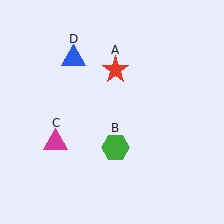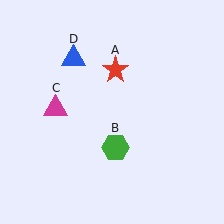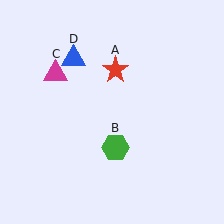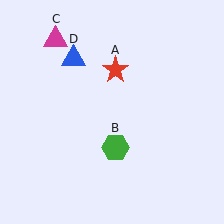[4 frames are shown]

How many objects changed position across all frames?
1 object changed position: magenta triangle (object C).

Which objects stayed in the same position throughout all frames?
Red star (object A) and green hexagon (object B) and blue triangle (object D) remained stationary.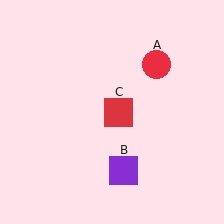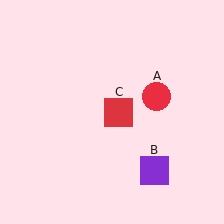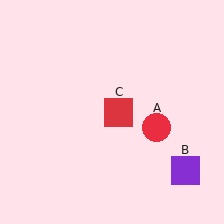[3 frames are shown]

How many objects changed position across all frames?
2 objects changed position: red circle (object A), purple square (object B).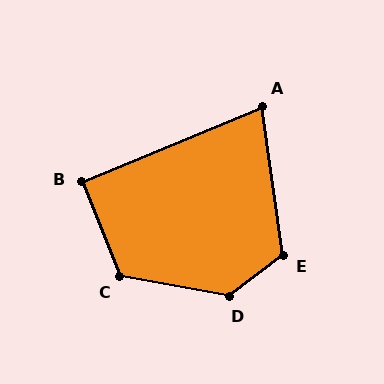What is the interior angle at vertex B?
Approximately 90 degrees (approximately right).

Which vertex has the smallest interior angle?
A, at approximately 75 degrees.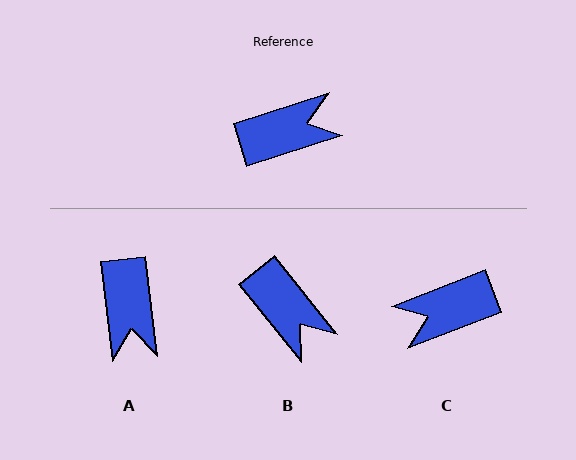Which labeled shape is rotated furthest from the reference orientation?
C, about 177 degrees away.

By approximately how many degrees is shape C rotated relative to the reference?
Approximately 177 degrees clockwise.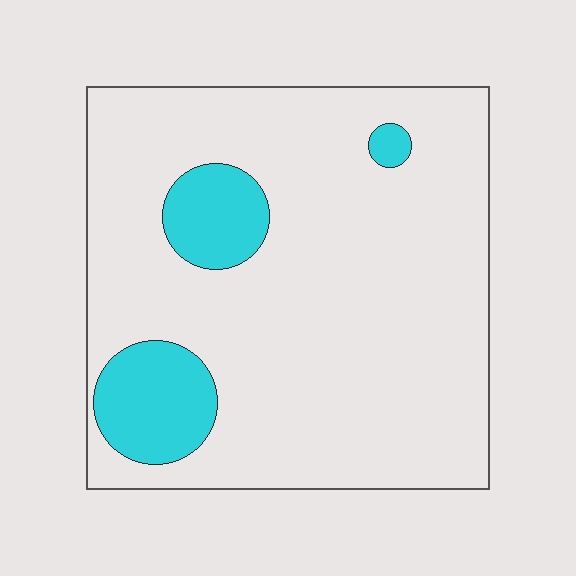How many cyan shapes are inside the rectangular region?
3.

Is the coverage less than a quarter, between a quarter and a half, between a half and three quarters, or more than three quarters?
Less than a quarter.